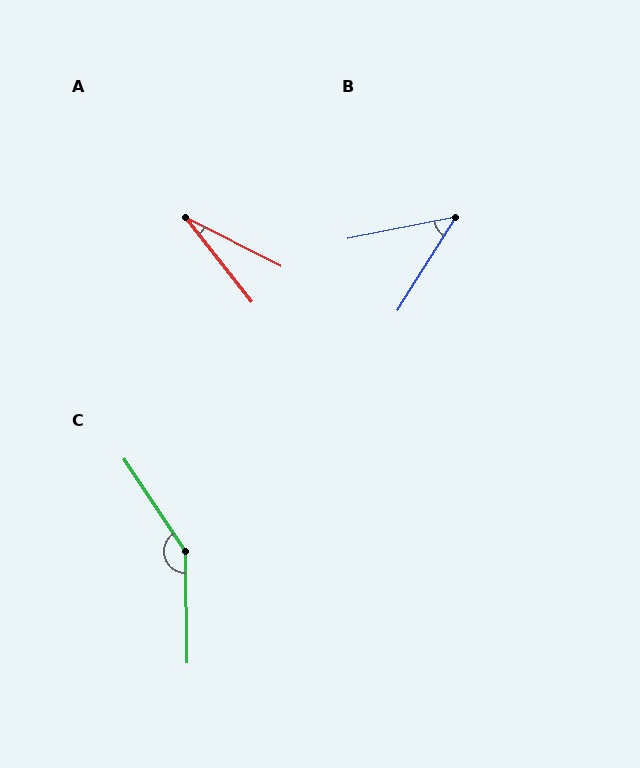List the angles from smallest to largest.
A (25°), B (47°), C (147°).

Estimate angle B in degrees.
Approximately 47 degrees.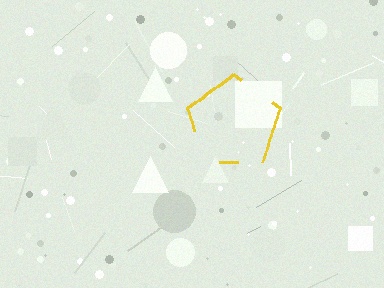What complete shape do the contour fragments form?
The contour fragments form a pentagon.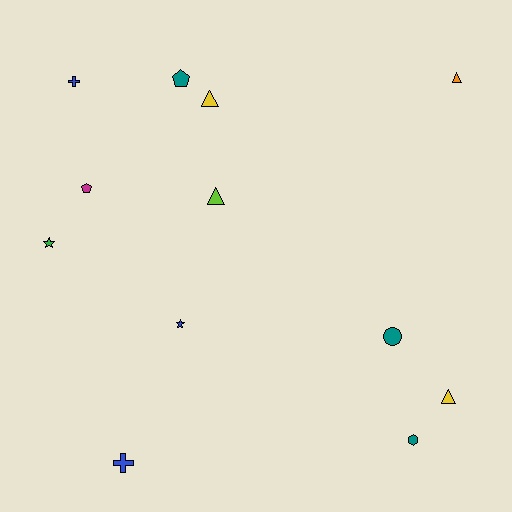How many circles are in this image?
There is 1 circle.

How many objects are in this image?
There are 12 objects.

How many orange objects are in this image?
There is 1 orange object.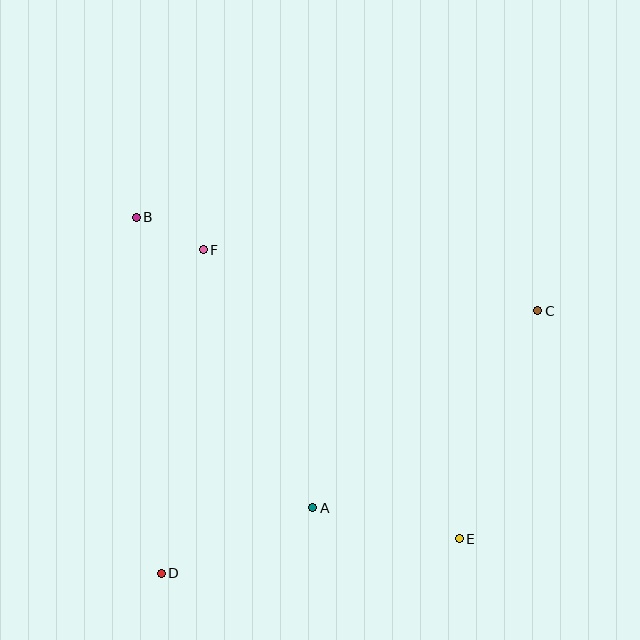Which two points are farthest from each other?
Points C and D are farthest from each other.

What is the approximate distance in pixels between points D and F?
The distance between D and F is approximately 326 pixels.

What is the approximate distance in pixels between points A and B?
The distance between A and B is approximately 340 pixels.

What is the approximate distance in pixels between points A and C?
The distance between A and C is approximately 299 pixels.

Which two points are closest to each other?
Points B and F are closest to each other.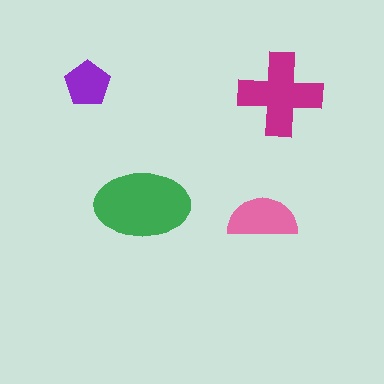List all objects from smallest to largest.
The purple pentagon, the pink semicircle, the magenta cross, the green ellipse.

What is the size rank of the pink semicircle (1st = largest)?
3rd.